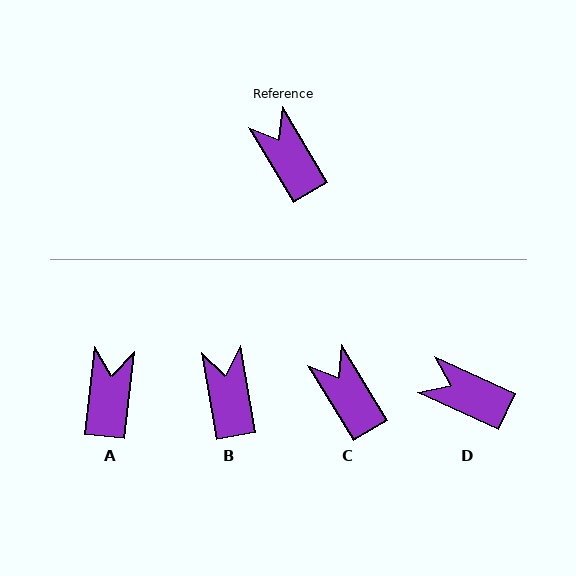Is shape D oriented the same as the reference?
No, it is off by about 34 degrees.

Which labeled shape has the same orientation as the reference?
C.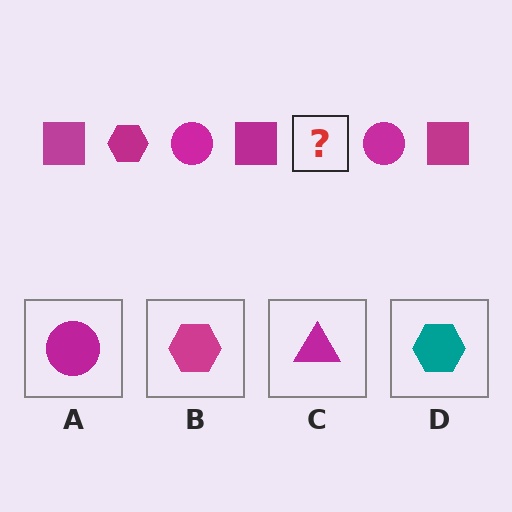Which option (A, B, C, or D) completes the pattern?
B.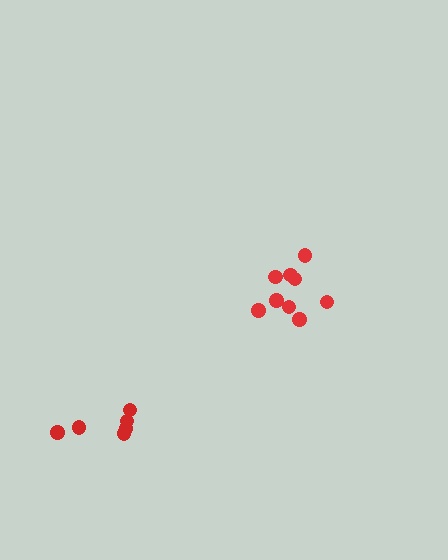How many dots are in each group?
Group 1: 6 dots, Group 2: 9 dots (15 total).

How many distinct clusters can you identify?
There are 2 distinct clusters.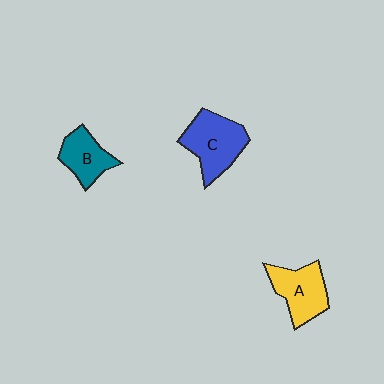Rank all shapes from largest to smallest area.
From largest to smallest: C (blue), A (yellow), B (teal).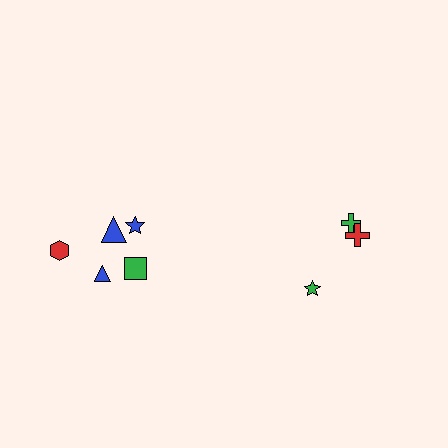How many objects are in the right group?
There are 3 objects.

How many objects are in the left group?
There are 5 objects.